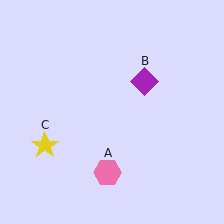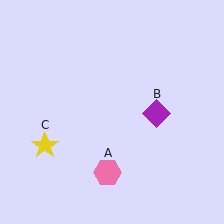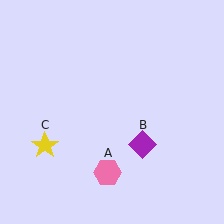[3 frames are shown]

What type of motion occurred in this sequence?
The purple diamond (object B) rotated clockwise around the center of the scene.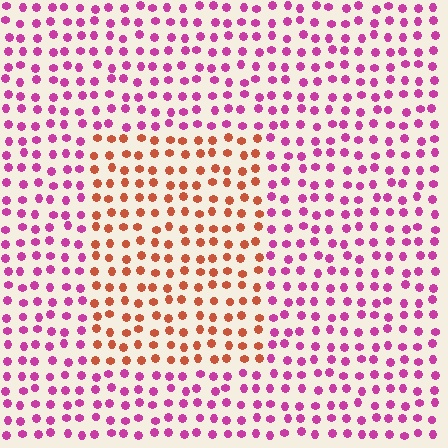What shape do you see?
I see a rectangle.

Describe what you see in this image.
The image is filled with small magenta elements in a uniform arrangement. A rectangle-shaped region is visible where the elements are tinted to a slightly different hue, forming a subtle color boundary.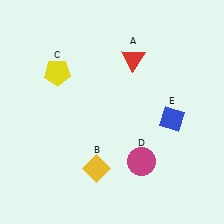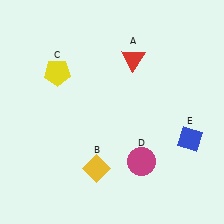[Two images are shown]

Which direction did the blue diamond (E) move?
The blue diamond (E) moved down.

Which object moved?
The blue diamond (E) moved down.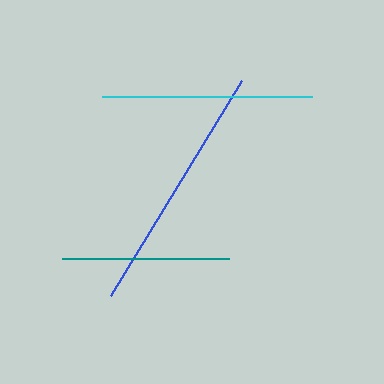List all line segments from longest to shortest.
From longest to shortest: blue, cyan, teal.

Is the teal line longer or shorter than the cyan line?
The cyan line is longer than the teal line.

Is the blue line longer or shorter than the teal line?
The blue line is longer than the teal line.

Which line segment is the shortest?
The teal line is the shortest at approximately 167 pixels.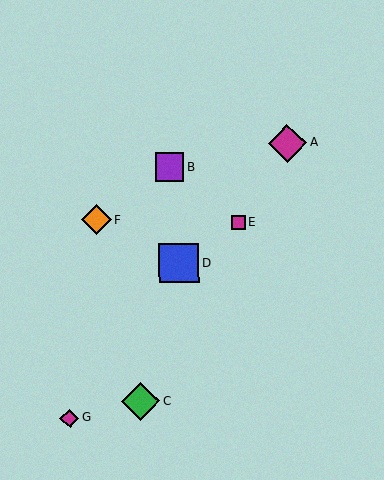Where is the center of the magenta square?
The center of the magenta square is at (238, 223).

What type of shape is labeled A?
Shape A is a magenta diamond.